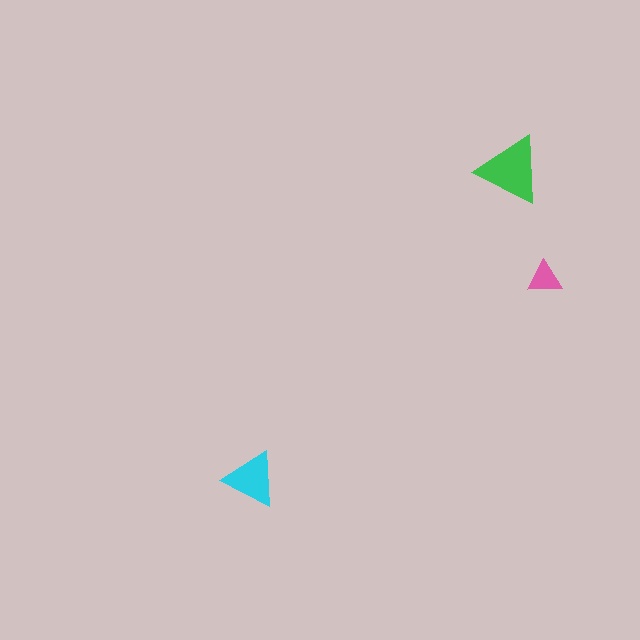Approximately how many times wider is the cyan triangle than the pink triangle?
About 1.5 times wider.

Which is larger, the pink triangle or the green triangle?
The green one.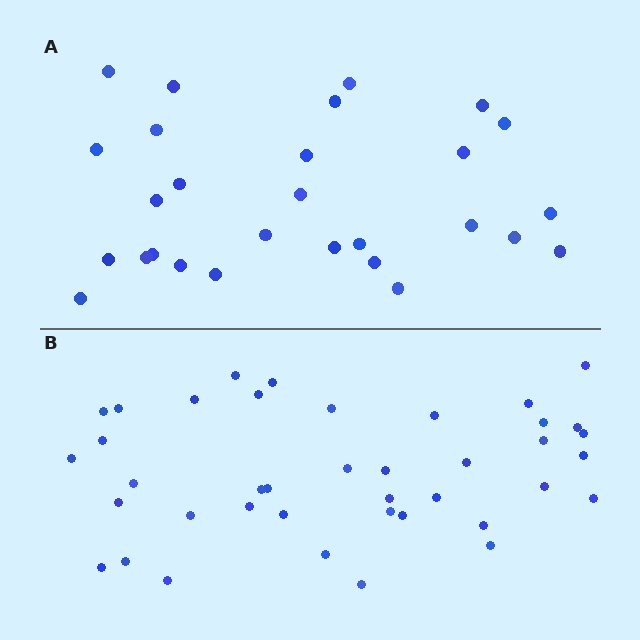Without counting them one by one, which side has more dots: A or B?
Region B (the bottom region) has more dots.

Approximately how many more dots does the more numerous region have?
Region B has roughly 12 or so more dots than region A.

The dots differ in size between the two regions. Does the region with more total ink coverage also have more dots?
No. Region A has more total ink coverage because its dots are larger, but region B actually contains more individual dots. Total area can be misleading — the number of items is what matters here.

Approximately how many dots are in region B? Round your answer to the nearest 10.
About 40 dots.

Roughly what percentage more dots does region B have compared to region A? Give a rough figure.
About 45% more.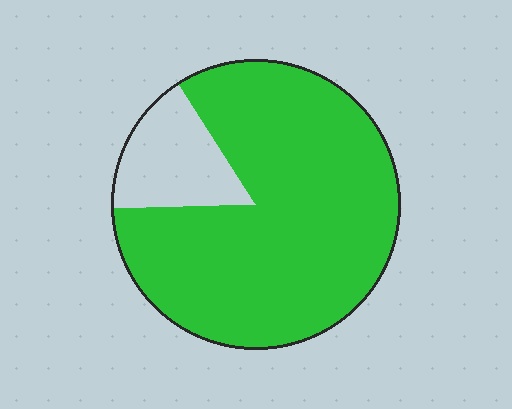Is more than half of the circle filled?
Yes.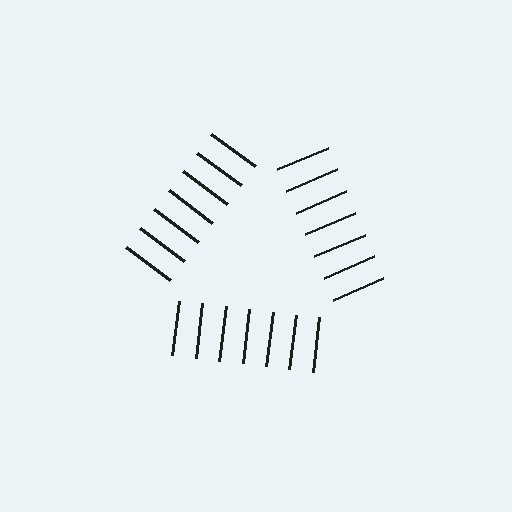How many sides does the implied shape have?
3 sides — the line-ends trace a triangle.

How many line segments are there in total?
21 — 7 along each of the 3 edges.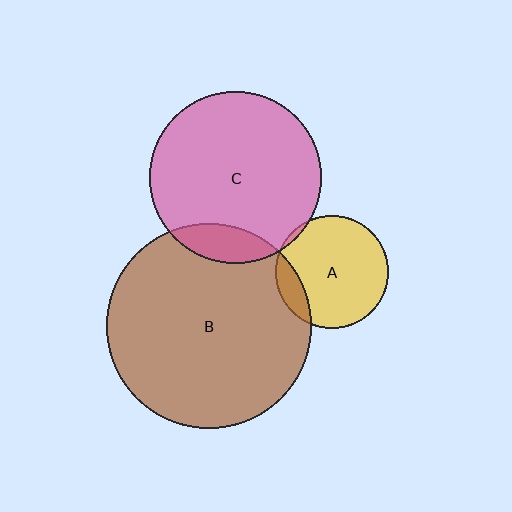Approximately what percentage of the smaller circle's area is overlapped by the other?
Approximately 5%.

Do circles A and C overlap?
Yes.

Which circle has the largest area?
Circle B (brown).